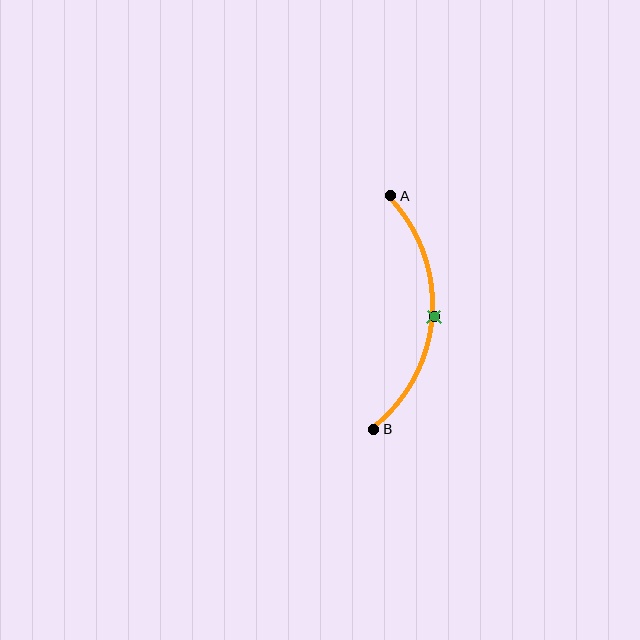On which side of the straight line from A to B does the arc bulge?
The arc bulges to the right of the straight line connecting A and B.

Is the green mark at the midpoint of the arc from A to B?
Yes. The green mark lies on the arc at equal arc-length from both A and B — it is the arc midpoint.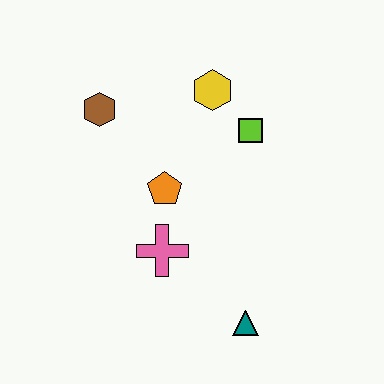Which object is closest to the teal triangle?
The pink cross is closest to the teal triangle.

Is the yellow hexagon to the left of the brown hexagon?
No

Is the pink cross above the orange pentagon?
No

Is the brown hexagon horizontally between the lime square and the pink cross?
No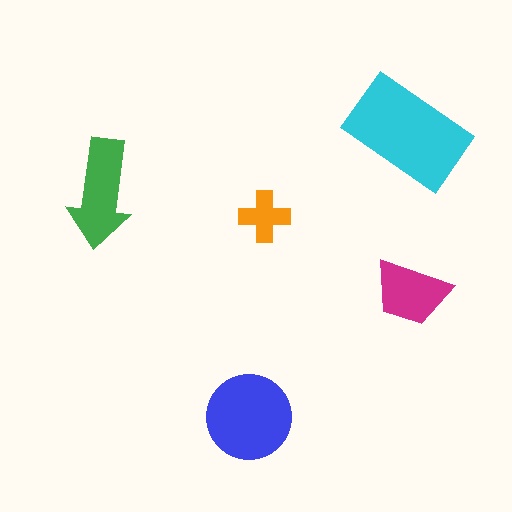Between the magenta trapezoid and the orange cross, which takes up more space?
The magenta trapezoid.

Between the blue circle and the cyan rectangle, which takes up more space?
The cyan rectangle.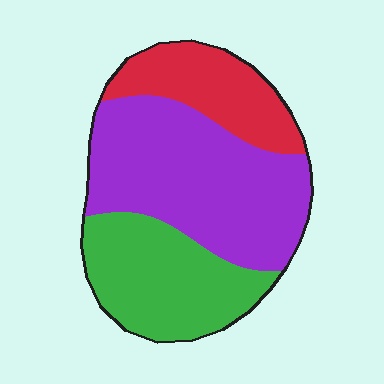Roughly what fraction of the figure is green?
Green takes up about one third (1/3) of the figure.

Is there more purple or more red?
Purple.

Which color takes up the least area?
Red, at roughly 20%.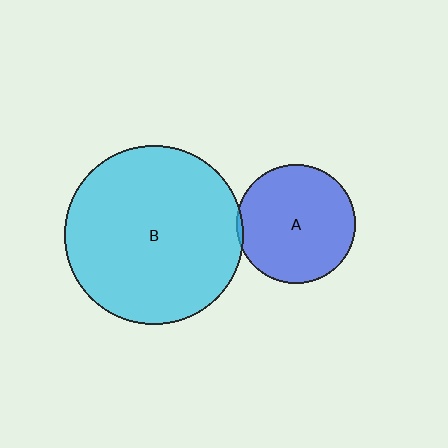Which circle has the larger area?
Circle B (cyan).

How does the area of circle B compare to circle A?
Approximately 2.3 times.